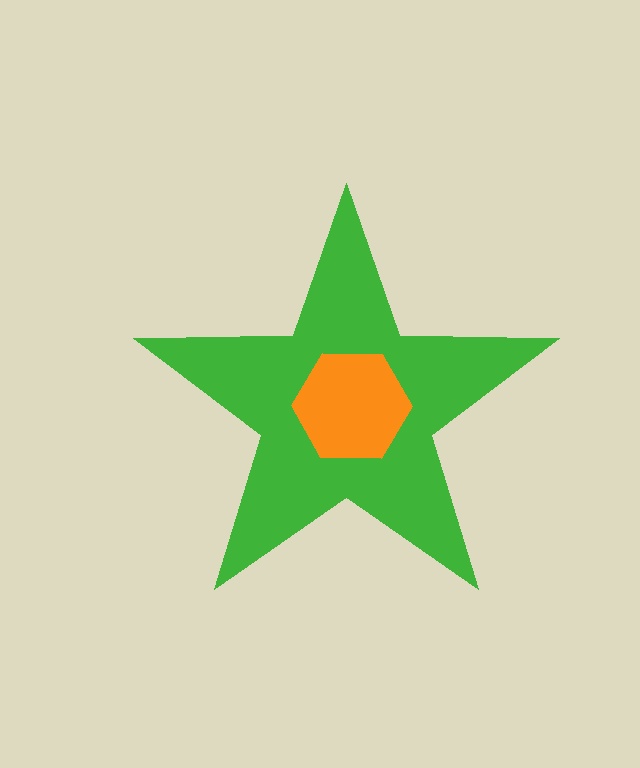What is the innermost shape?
The orange hexagon.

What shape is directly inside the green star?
The orange hexagon.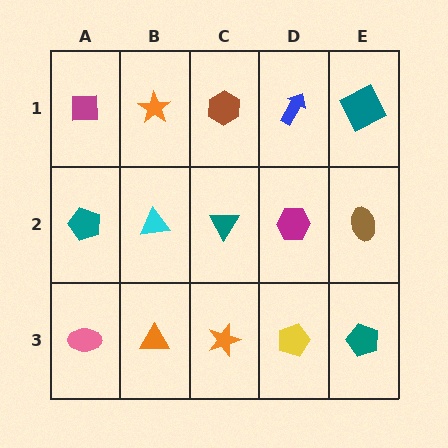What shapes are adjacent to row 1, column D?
A magenta hexagon (row 2, column D), a brown hexagon (row 1, column C), a teal square (row 1, column E).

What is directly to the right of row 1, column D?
A teal square.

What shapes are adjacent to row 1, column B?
A cyan triangle (row 2, column B), a magenta square (row 1, column A), a brown hexagon (row 1, column C).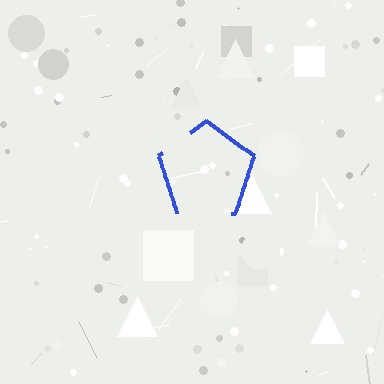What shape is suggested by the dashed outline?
The dashed outline suggests a pentagon.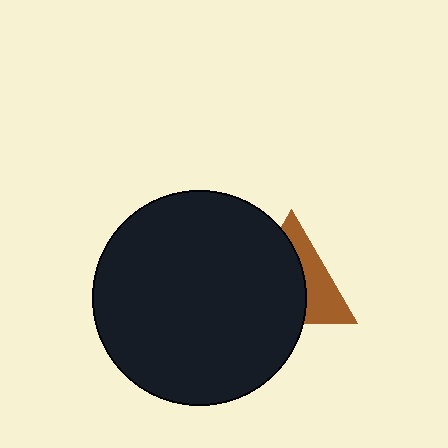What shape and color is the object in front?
The object in front is a black circle.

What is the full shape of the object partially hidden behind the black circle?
The partially hidden object is a brown triangle.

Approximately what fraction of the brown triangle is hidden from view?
Roughly 60% of the brown triangle is hidden behind the black circle.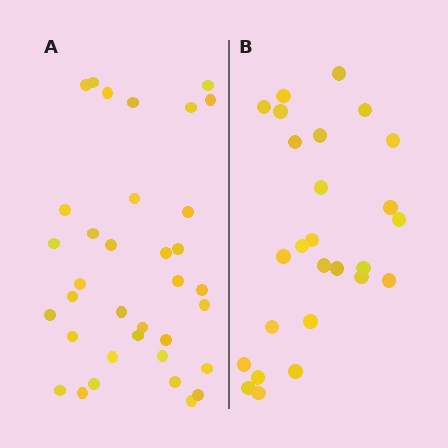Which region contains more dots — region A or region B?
Region A (the left region) has more dots.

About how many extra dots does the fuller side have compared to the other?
Region A has roughly 8 or so more dots than region B.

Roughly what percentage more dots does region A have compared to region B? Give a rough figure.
About 35% more.